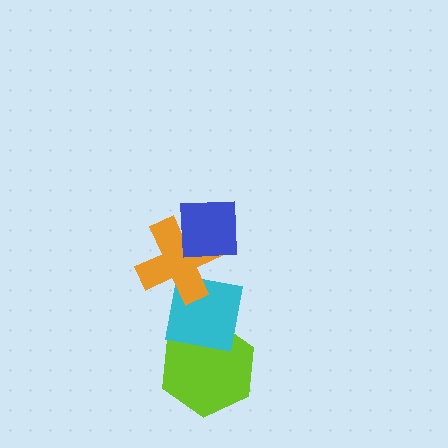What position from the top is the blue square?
The blue square is 1st from the top.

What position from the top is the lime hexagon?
The lime hexagon is 4th from the top.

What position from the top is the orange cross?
The orange cross is 2nd from the top.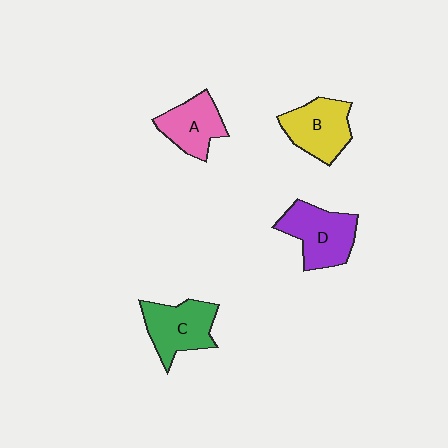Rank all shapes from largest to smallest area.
From largest to smallest: D (purple), C (green), B (yellow), A (pink).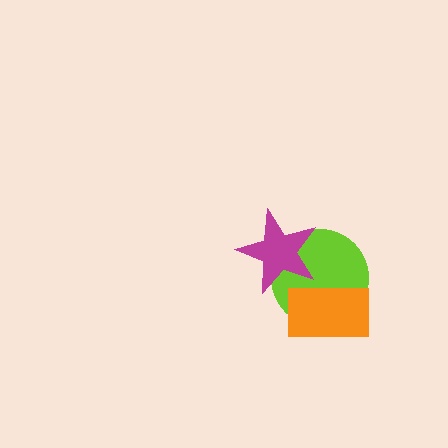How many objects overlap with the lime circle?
2 objects overlap with the lime circle.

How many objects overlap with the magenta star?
1 object overlaps with the magenta star.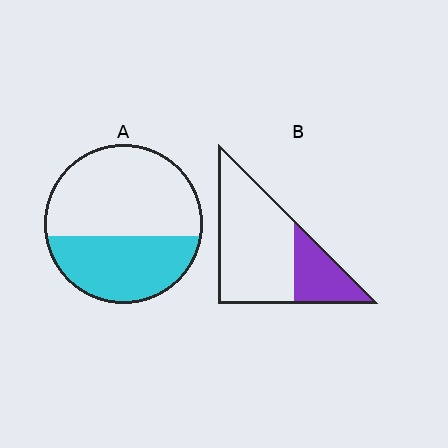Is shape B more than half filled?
No.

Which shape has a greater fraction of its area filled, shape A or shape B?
Shape A.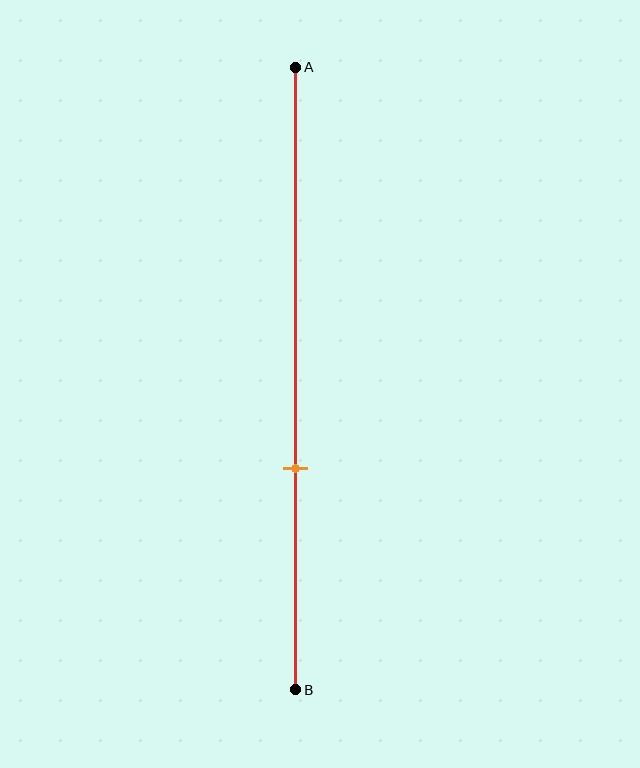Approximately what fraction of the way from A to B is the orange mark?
The orange mark is approximately 65% of the way from A to B.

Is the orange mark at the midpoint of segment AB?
No, the mark is at about 65% from A, not at the 50% midpoint.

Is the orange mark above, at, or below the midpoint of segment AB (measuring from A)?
The orange mark is below the midpoint of segment AB.